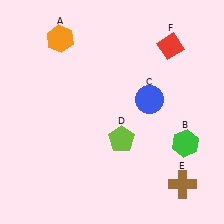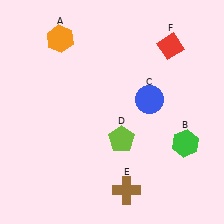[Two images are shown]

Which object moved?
The brown cross (E) moved left.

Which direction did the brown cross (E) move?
The brown cross (E) moved left.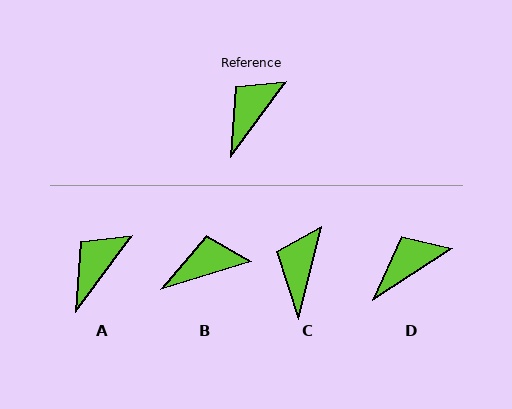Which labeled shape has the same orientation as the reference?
A.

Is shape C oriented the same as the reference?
No, it is off by about 23 degrees.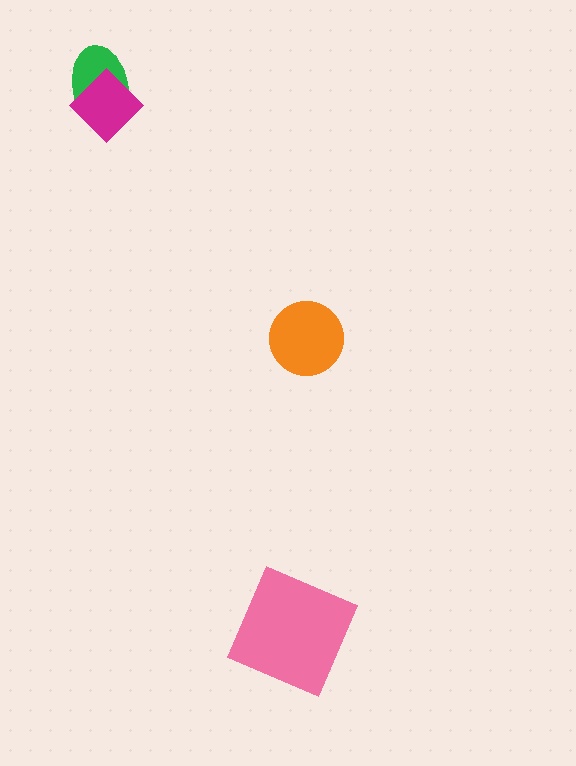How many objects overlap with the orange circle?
0 objects overlap with the orange circle.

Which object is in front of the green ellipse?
The magenta diamond is in front of the green ellipse.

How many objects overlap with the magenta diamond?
1 object overlaps with the magenta diamond.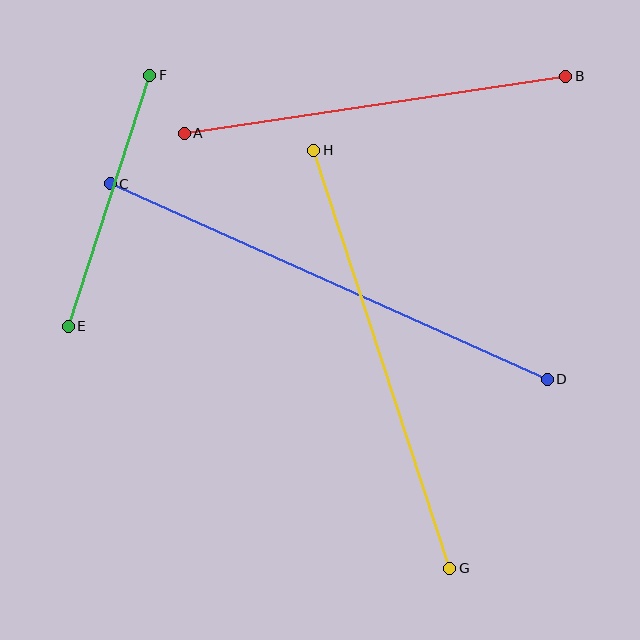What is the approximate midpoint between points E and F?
The midpoint is at approximately (109, 201) pixels.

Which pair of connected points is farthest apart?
Points C and D are farthest apart.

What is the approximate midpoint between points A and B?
The midpoint is at approximately (375, 105) pixels.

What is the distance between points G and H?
The distance is approximately 440 pixels.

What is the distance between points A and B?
The distance is approximately 386 pixels.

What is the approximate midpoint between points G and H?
The midpoint is at approximately (382, 359) pixels.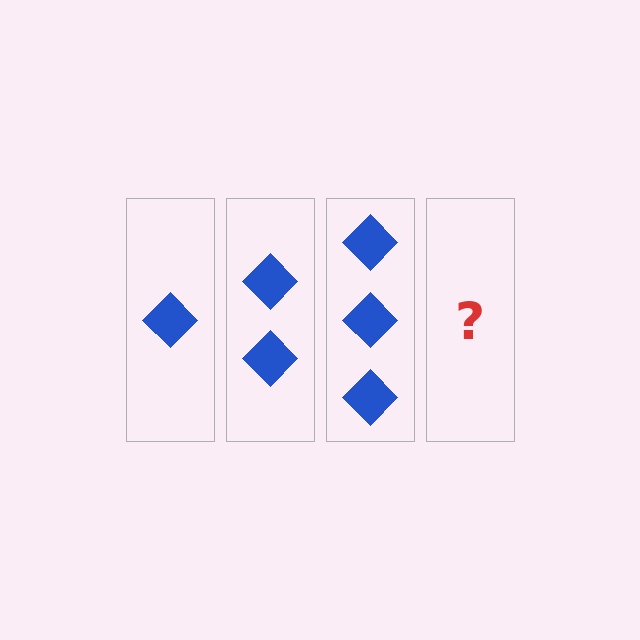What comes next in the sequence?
The next element should be 4 diamonds.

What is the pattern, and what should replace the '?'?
The pattern is that each step adds one more diamond. The '?' should be 4 diamonds.